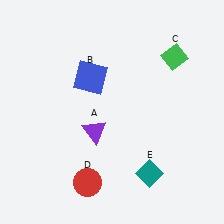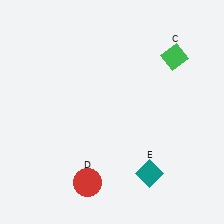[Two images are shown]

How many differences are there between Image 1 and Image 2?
There are 2 differences between the two images.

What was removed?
The blue square (B), the purple triangle (A) were removed in Image 2.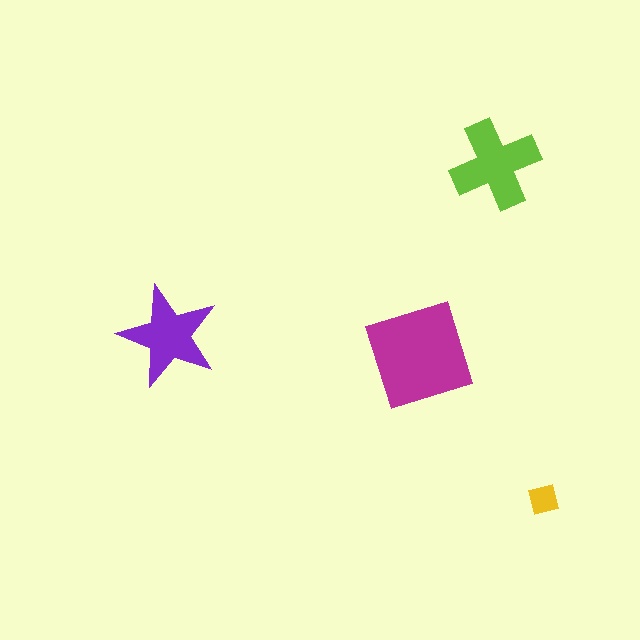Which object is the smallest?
The yellow square.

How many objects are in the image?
There are 4 objects in the image.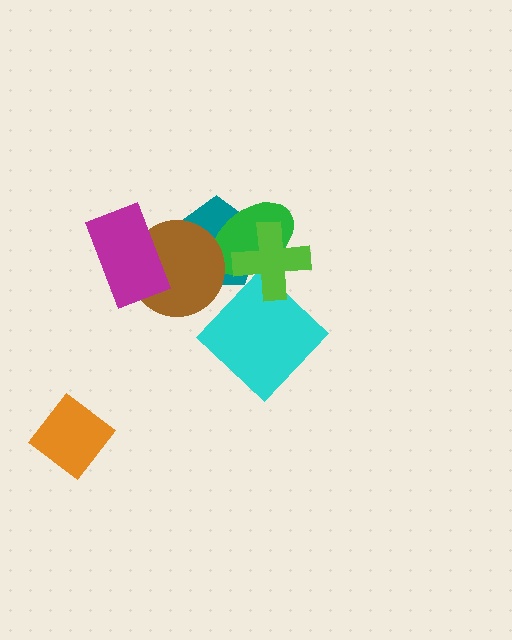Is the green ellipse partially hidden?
Yes, it is partially covered by another shape.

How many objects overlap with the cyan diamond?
1 object overlaps with the cyan diamond.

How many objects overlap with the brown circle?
3 objects overlap with the brown circle.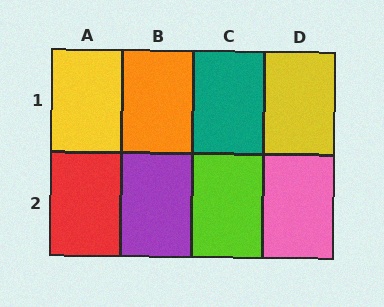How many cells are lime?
1 cell is lime.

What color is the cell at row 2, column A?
Red.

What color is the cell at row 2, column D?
Pink.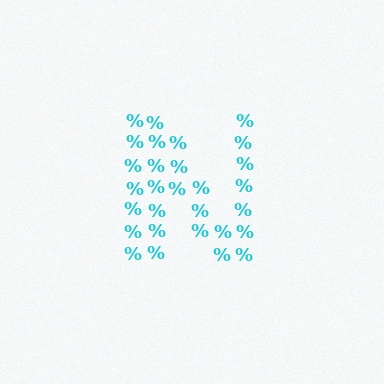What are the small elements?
The small elements are percent signs.